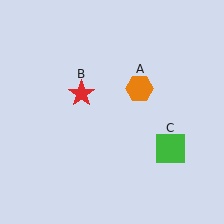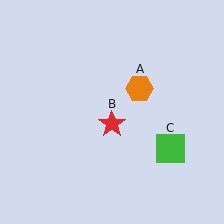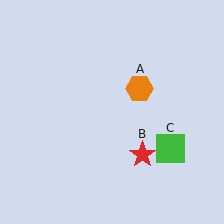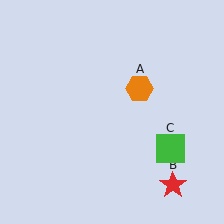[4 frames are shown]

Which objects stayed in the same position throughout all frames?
Orange hexagon (object A) and green square (object C) remained stationary.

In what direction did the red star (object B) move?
The red star (object B) moved down and to the right.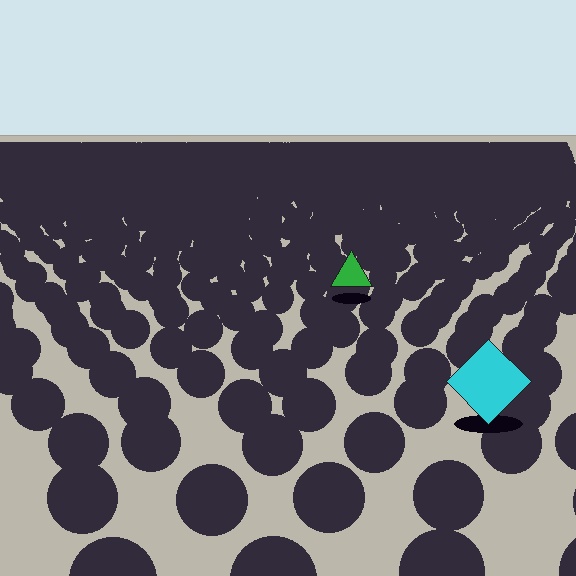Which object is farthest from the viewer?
The green triangle is farthest from the viewer. It appears smaller and the ground texture around it is denser.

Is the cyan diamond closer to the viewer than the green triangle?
Yes. The cyan diamond is closer — you can tell from the texture gradient: the ground texture is coarser near it.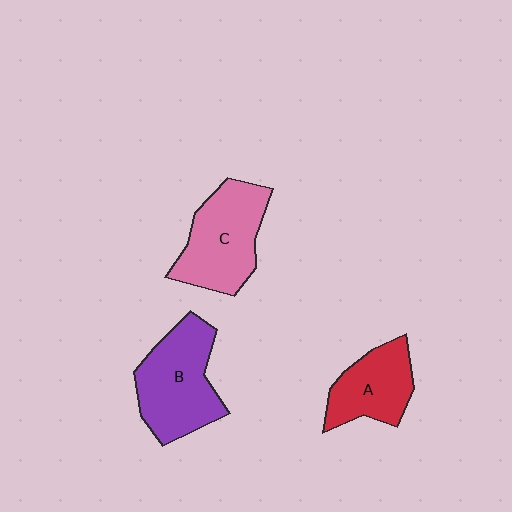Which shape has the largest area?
Shape B (purple).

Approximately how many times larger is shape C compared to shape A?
Approximately 1.3 times.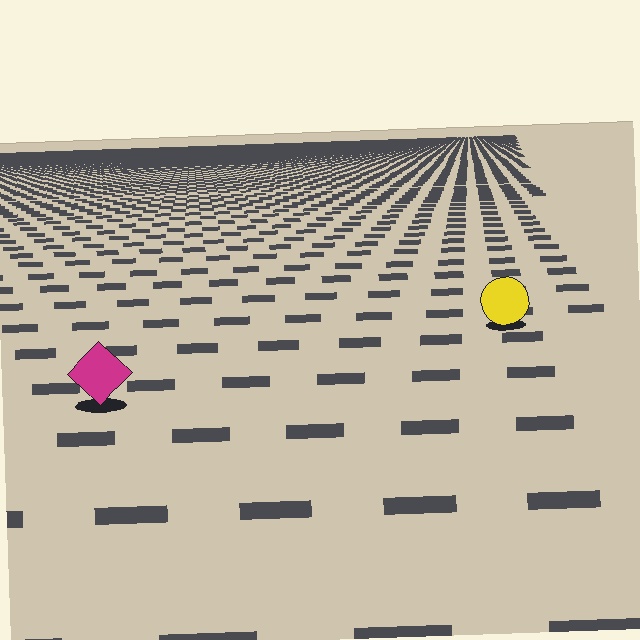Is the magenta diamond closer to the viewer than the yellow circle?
Yes. The magenta diamond is closer — you can tell from the texture gradient: the ground texture is coarser near it.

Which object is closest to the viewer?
The magenta diamond is closest. The texture marks near it are larger and more spread out.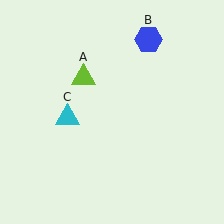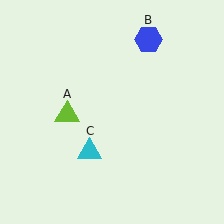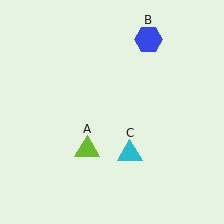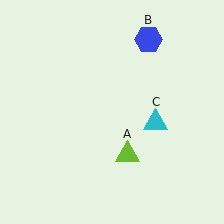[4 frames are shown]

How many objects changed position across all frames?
2 objects changed position: lime triangle (object A), cyan triangle (object C).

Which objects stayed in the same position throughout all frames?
Blue hexagon (object B) remained stationary.